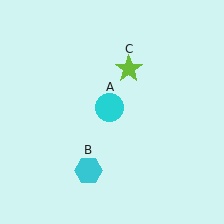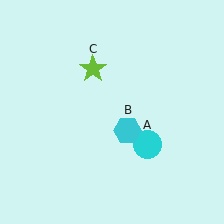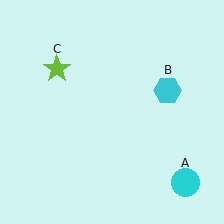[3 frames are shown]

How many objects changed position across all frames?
3 objects changed position: cyan circle (object A), cyan hexagon (object B), lime star (object C).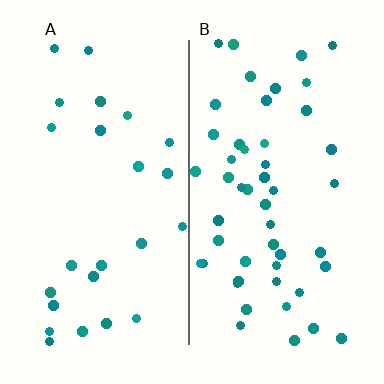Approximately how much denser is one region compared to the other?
Approximately 2.0× — region B over region A.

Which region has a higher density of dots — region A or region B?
B (the right).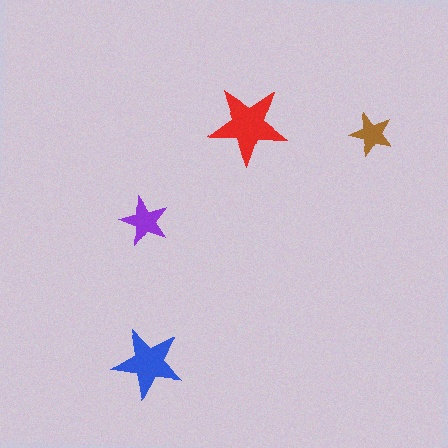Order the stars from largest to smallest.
the red one, the blue one, the purple one, the brown one.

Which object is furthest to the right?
The brown star is rightmost.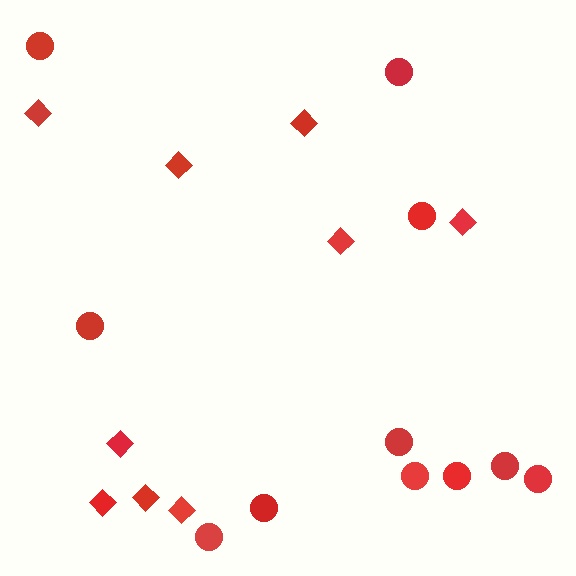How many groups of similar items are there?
There are 2 groups: one group of diamonds (9) and one group of circles (11).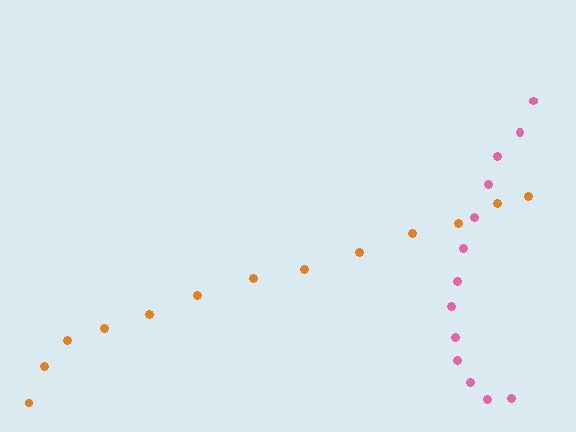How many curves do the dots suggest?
There are 2 distinct paths.